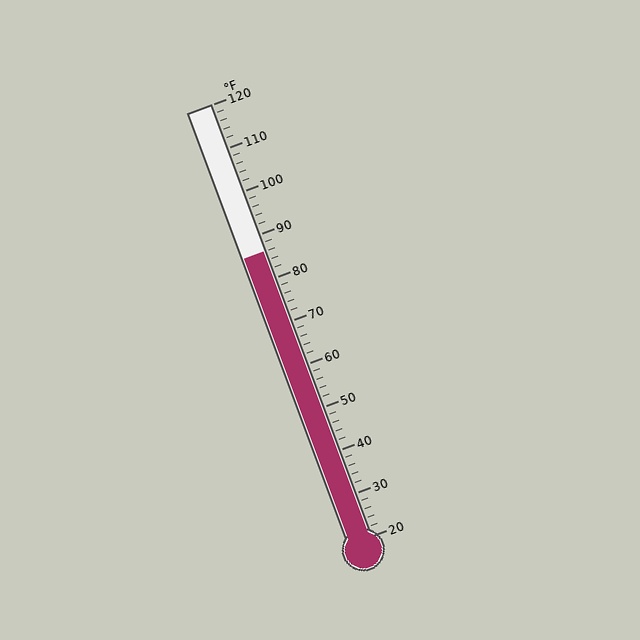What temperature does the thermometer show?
The thermometer shows approximately 86°F.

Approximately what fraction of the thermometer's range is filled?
The thermometer is filled to approximately 65% of its range.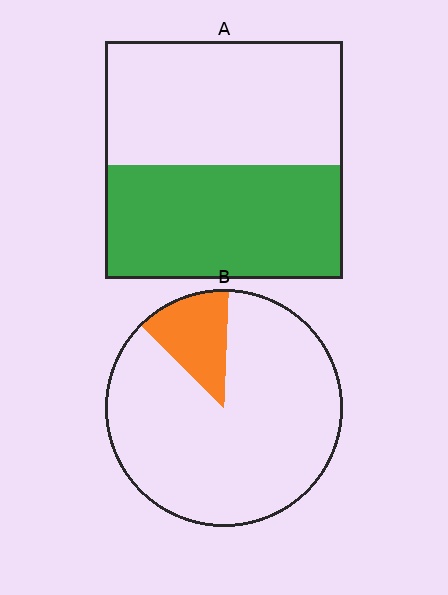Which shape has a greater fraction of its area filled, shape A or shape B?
Shape A.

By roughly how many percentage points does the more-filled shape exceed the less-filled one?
By roughly 35 percentage points (A over B).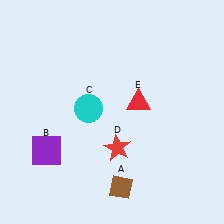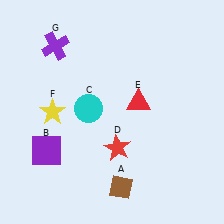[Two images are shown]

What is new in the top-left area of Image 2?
A purple cross (G) was added in the top-left area of Image 2.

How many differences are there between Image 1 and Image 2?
There are 2 differences between the two images.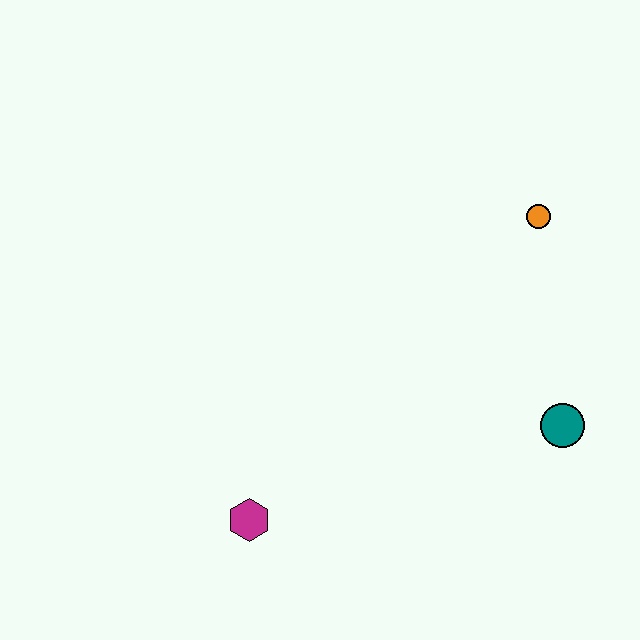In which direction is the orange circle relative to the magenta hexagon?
The orange circle is above the magenta hexagon.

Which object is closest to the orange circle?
The teal circle is closest to the orange circle.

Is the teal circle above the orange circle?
No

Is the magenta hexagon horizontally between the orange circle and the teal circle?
No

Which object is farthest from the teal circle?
The magenta hexagon is farthest from the teal circle.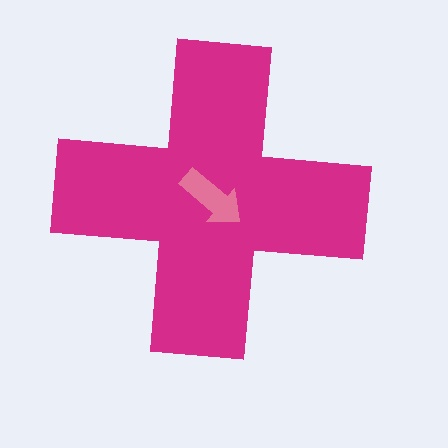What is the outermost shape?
The magenta cross.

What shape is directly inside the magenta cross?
The pink arrow.